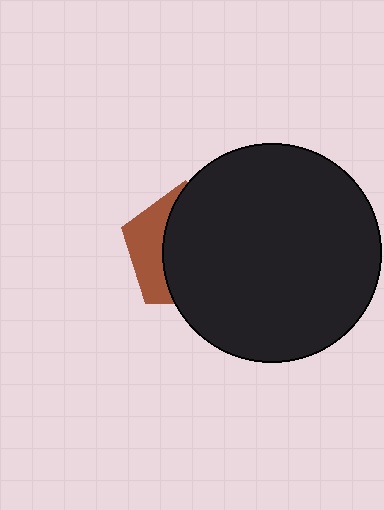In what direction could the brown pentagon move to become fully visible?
The brown pentagon could move left. That would shift it out from behind the black circle entirely.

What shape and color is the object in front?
The object in front is a black circle.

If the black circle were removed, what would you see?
You would see the complete brown pentagon.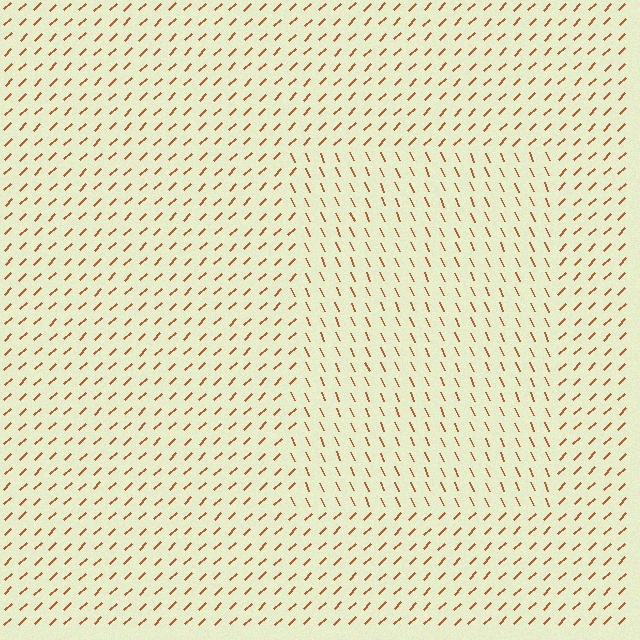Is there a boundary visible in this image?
Yes, there is a texture boundary formed by a change in line orientation.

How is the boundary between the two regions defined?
The boundary is defined purely by a change in line orientation (approximately 70 degrees difference). All lines are the same color and thickness.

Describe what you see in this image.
The image is filled with small brown line segments. A rectangle region in the image has lines oriented differently from the surrounding lines, creating a visible texture boundary.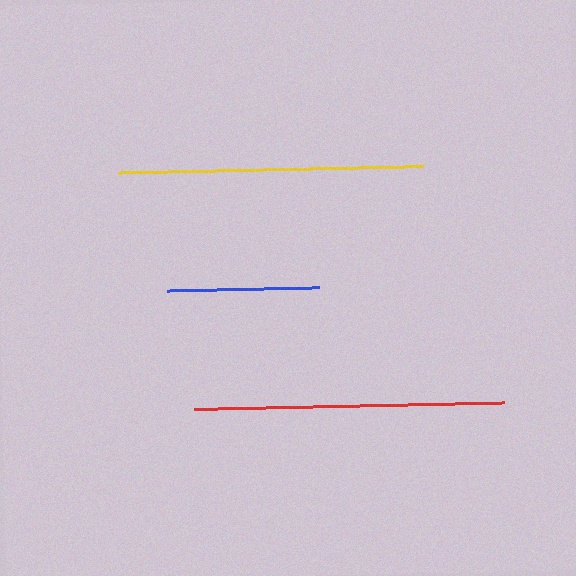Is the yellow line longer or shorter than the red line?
The red line is longer than the yellow line.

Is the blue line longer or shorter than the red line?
The red line is longer than the blue line.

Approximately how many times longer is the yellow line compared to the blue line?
The yellow line is approximately 2.0 times the length of the blue line.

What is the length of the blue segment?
The blue segment is approximately 152 pixels long.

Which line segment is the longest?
The red line is the longest at approximately 311 pixels.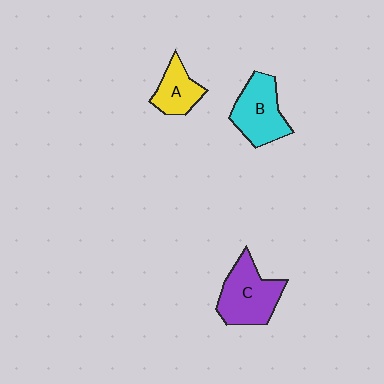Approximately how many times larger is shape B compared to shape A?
Approximately 1.5 times.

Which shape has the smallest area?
Shape A (yellow).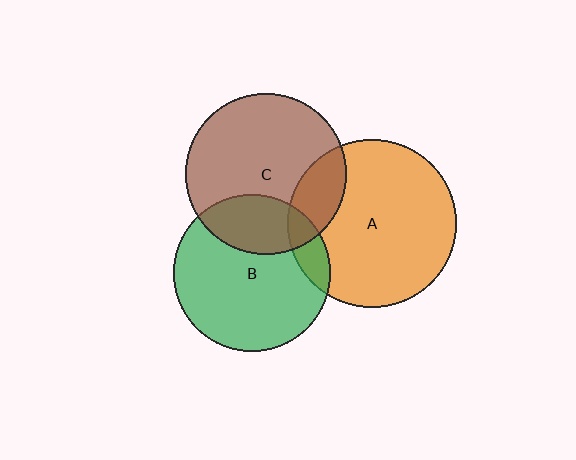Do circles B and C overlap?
Yes.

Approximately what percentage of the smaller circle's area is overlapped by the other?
Approximately 25%.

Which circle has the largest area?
Circle A (orange).